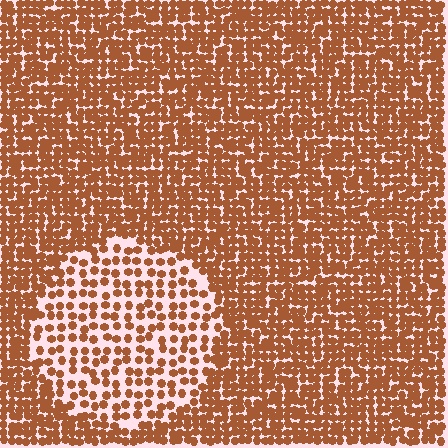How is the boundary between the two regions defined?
The boundary is defined by a change in element density (approximately 2.1x ratio). All elements are the same color, size, and shape.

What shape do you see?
I see a circle.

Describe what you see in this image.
The image contains small brown elements arranged at two different densities. A circle-shaped region is visible where the elements are less densely packed than the surrounding area.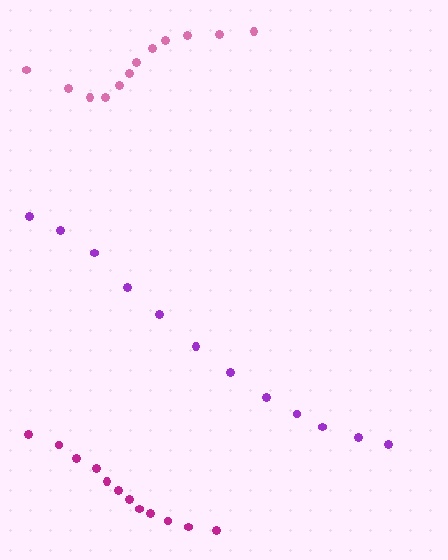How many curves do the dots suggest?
There are 3 distinct paths.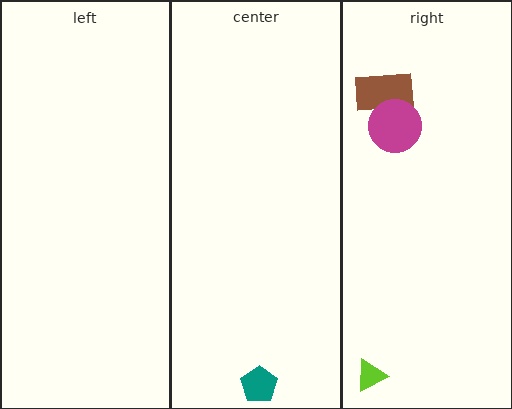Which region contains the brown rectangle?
The right region.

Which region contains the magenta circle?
The right region.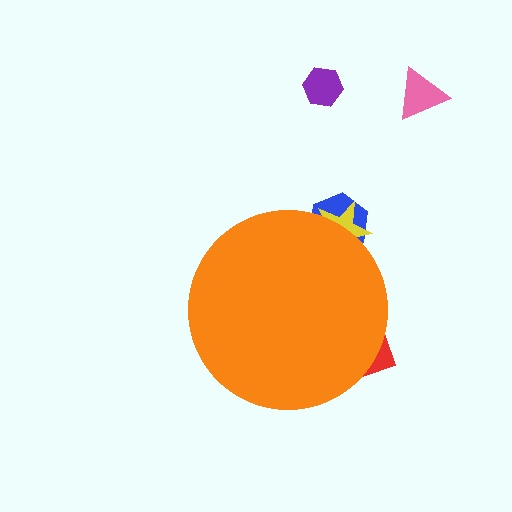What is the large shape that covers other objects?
An orange circle.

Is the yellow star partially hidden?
Yes, the yellow star is partially hidden behind the orange circle.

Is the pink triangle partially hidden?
No, the pink triangle is fully visible.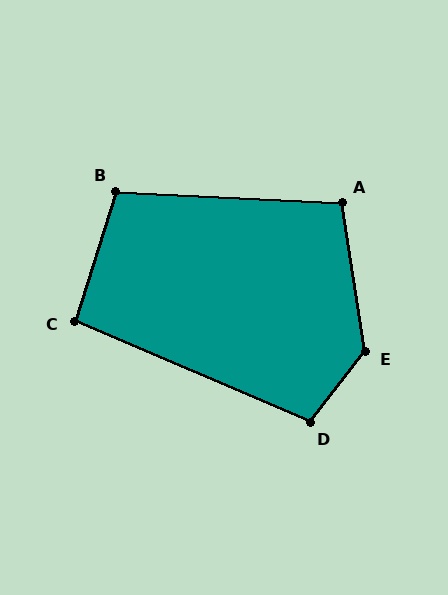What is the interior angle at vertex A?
Approximately 102 degrees (obtuse).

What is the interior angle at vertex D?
Approximately 105 degrees (obtuse).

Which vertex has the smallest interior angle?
C, at approximately 95 degrees.